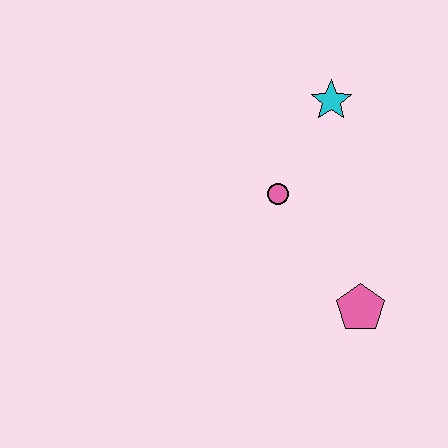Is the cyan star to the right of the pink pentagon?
No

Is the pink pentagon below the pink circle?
Yes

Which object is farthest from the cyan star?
The pink pentagon is farthest from the cyan star.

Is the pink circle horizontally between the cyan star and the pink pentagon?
No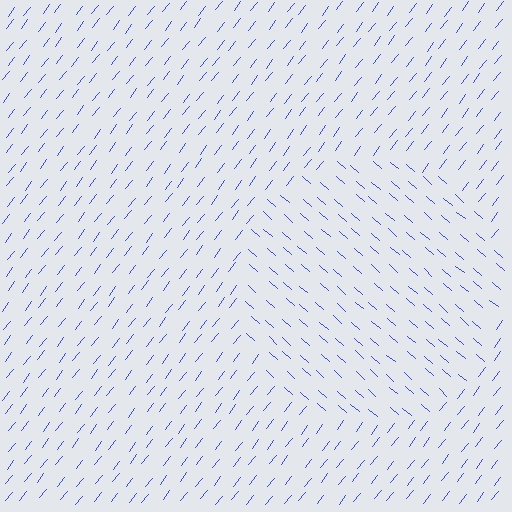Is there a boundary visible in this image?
Yes, there is a texture boundary formed by a change in line orientation.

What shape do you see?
I see a circle.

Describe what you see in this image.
The image is filled with small blue line segments. A circle region in the image has lines oriented differently from the surrounding lines, creating a visible texture boundary.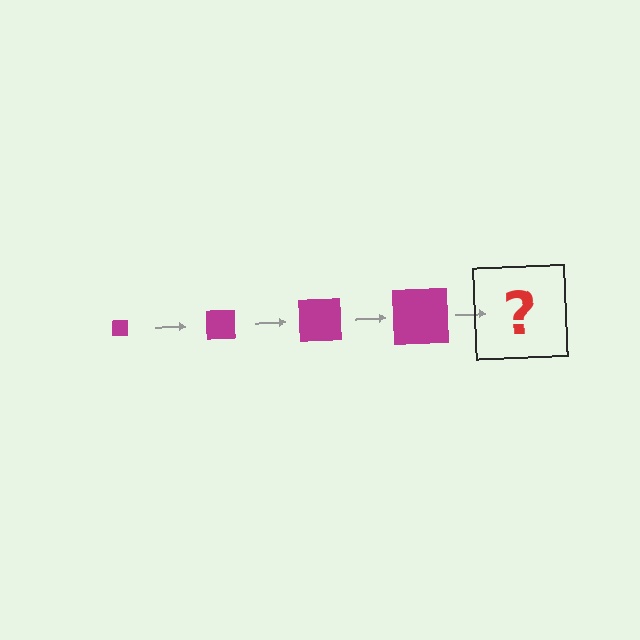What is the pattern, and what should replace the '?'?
The pattern is that the square gets progressively larger each step. The '?' should be a magenta square, larger than the previous one.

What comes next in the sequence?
The next element should be a magenta square, larger than the previous one.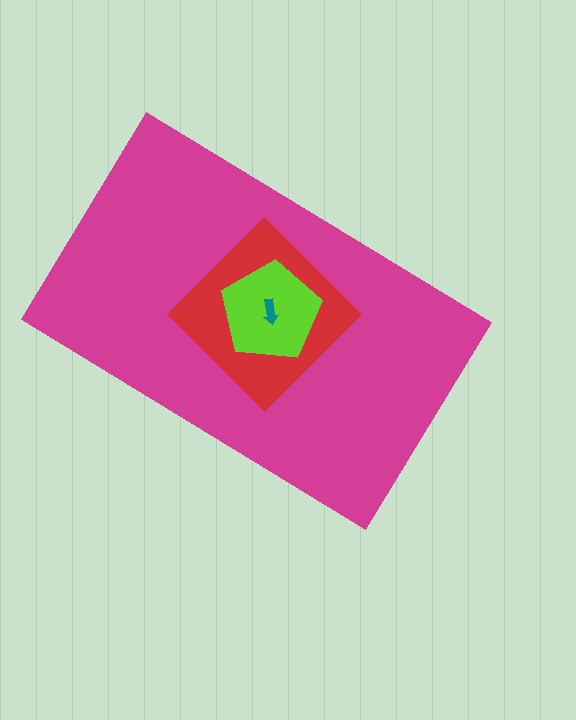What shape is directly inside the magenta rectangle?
The red diamond.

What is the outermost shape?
The magenta rectangle.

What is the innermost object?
The teal arrow.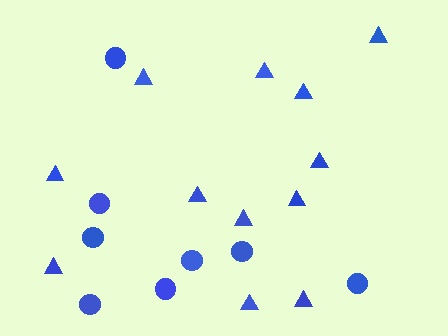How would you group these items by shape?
There are 2 groups: one group of triangles (12) and one group of circles (8).